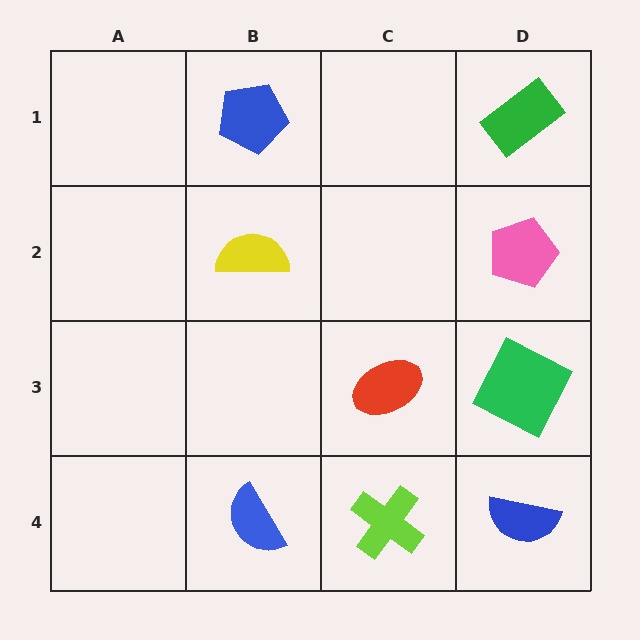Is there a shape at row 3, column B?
No, that cell is empty.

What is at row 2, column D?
A pink pentagon.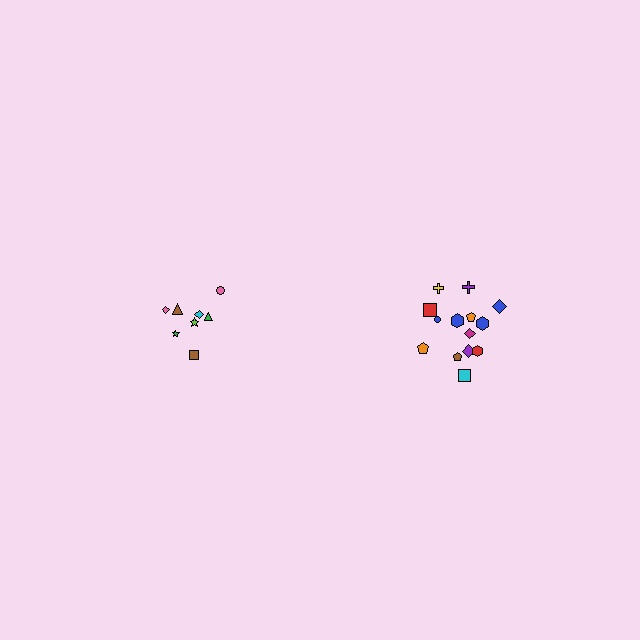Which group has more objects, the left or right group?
The right group.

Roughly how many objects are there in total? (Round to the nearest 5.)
Roughly 25 objects in total.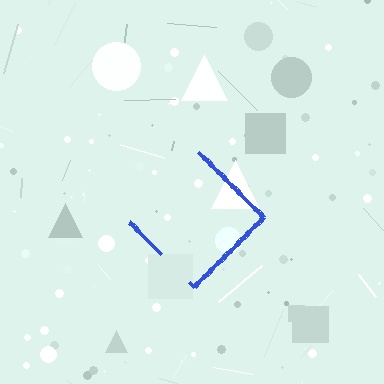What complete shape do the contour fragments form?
The contour fragments form a diamond.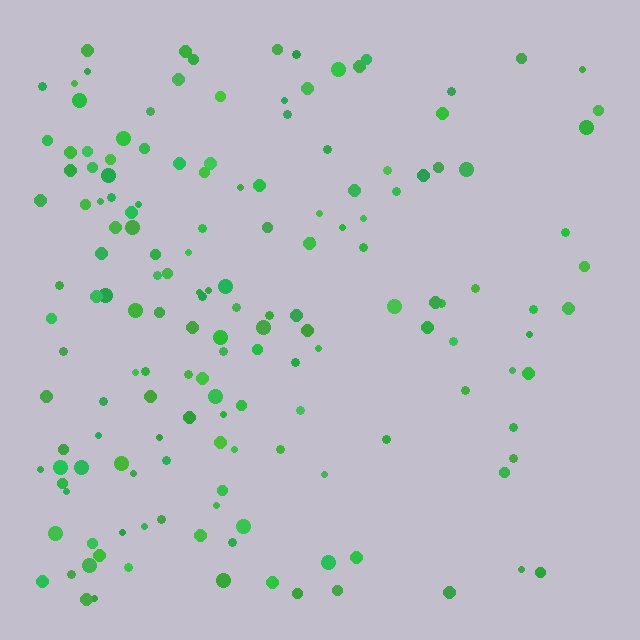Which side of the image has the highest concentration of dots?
The left.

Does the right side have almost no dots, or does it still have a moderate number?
Still a moderate number, just noticeably fewer than the left.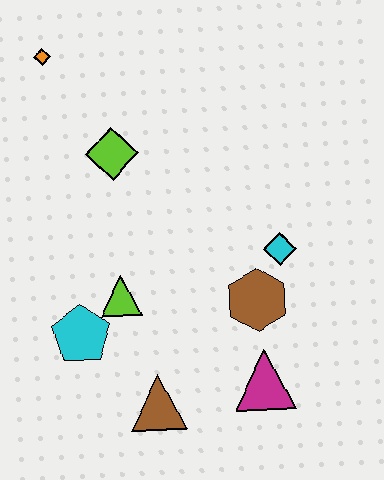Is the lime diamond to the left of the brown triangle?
Yes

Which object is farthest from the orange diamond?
The magenta triangle is farthest from the orange diamond.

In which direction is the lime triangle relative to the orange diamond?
The lime triangle is below the orange diamond.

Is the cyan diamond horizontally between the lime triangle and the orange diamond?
No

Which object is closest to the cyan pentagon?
The lime triangle is closest to the cyan pentagon.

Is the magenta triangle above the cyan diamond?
No